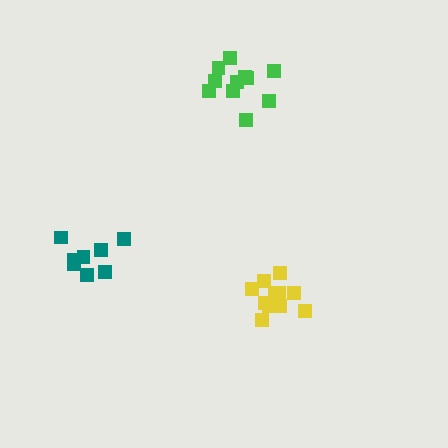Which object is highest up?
The green cluster is topmost.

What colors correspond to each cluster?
The clusters are colored: green, teal, yellow.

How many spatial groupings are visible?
There are 3 spatial groupings.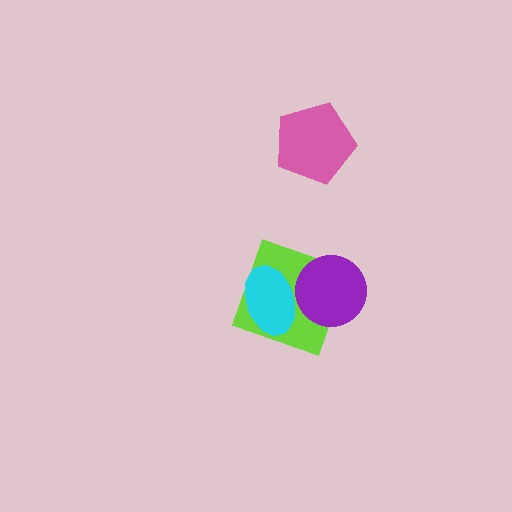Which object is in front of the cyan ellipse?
The purple circle is in front of the cyan ellipse.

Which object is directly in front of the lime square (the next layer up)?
The cyan ellipse is directly in front of the lime square.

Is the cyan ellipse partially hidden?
Yes, it is partially covered by another shape.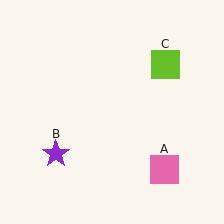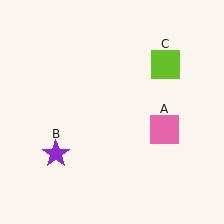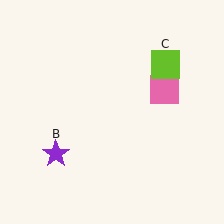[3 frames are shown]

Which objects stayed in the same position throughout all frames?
Purple star (object B) and lime square (object C) remained stationary.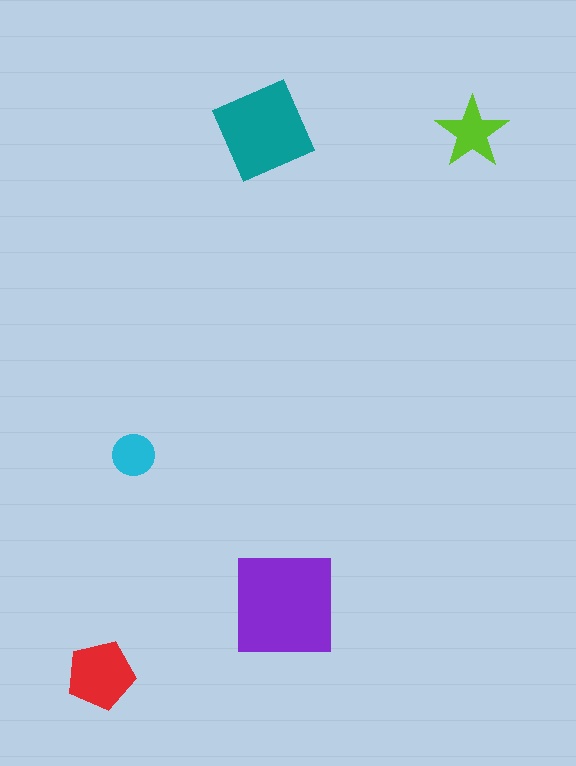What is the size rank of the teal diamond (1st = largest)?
2nd.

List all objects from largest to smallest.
The purple square, the teal diamond, the red pentagon, the lime star, the cyan circle.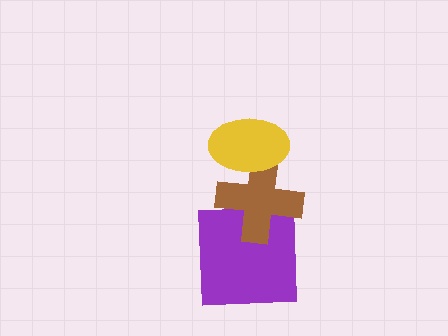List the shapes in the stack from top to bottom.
From top to bottom: the yellow ellipse, the brown cross, the purple square.